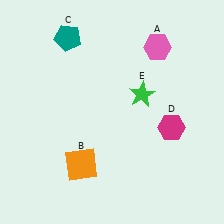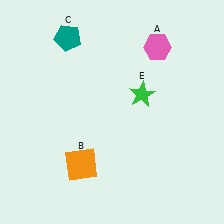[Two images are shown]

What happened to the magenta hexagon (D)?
The magenta hexagon (D) was removed in Image 2. It was in the bottom-right area of Image 1.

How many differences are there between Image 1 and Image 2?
There is 1 difference between the two images.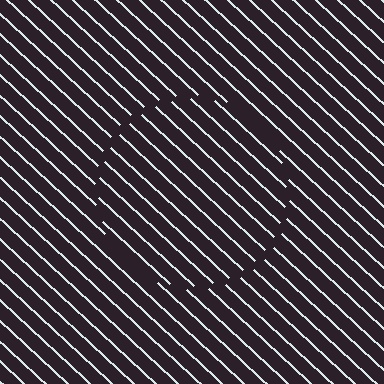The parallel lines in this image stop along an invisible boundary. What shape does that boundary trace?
An illusory circle. The interior of the shape contains the same grating, shifted by half a period — the contour is defined by the phase discontinuity where line-ends from the inner and outer gratings abut.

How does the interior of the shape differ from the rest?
The interior of the shape contains the same grating, shifted by half a period — the contour is defined by the phase discontinuity where line-ends from the inner and outer gratings abut.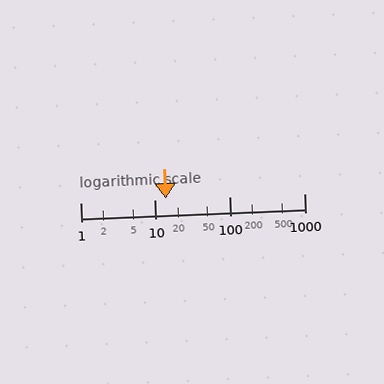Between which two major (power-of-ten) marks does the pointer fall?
The pointer is between 10 and 100.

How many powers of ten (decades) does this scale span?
The scale spans 3 decades, from 1 to 1000.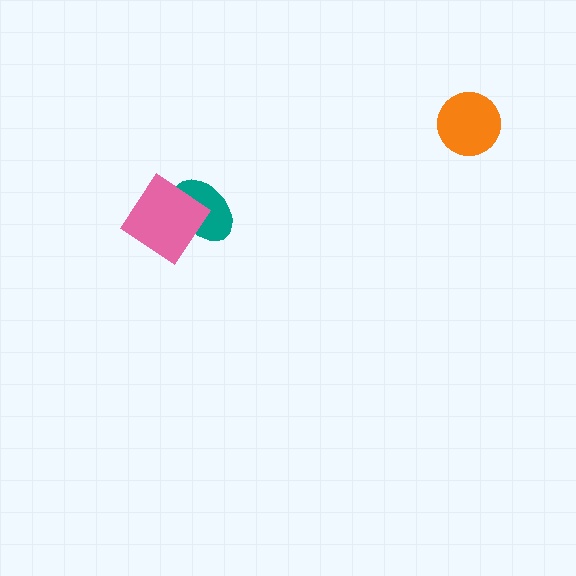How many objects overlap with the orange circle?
0 objects overlap with the orange circle.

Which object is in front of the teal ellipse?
The pink diamond is in front of the teal ellipse.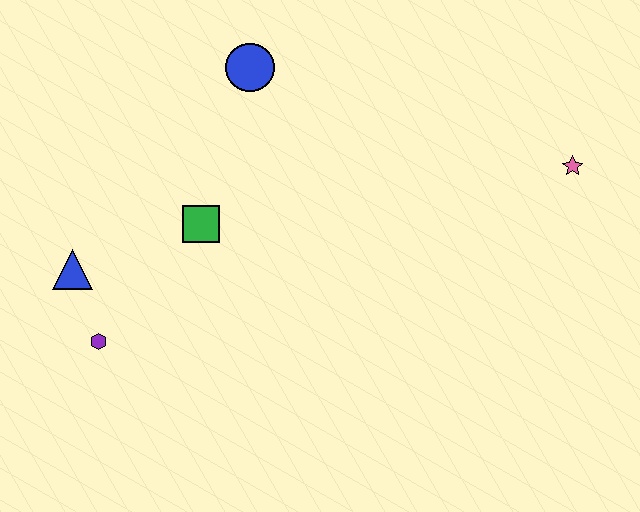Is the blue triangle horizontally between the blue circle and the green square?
No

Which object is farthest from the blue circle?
The pink star is farthest from the blue circle.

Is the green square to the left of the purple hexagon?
No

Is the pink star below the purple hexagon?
No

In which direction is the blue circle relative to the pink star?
The blue circle is to the left of the pink star.